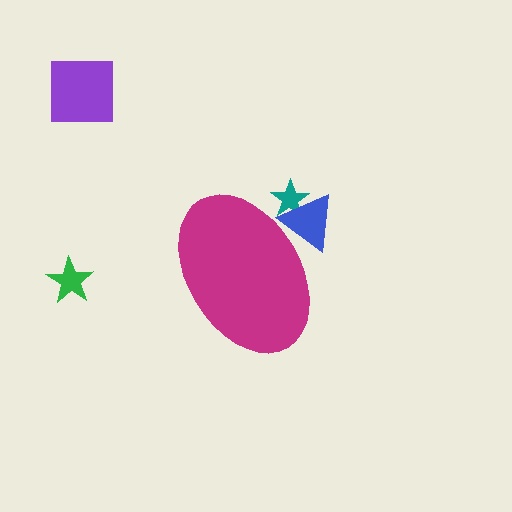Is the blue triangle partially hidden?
Yes, the blue triangle is partially hidden behind the magenta ellipse.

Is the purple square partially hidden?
No, the purple square is fully visible.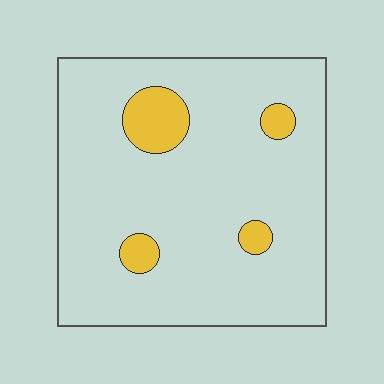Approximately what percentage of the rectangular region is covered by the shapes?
Approximately 10%.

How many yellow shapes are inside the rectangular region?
4.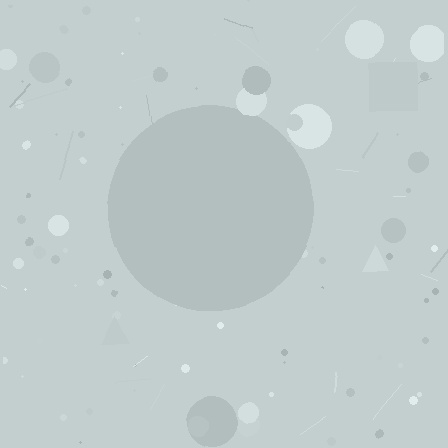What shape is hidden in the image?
A circle is hidden in the image.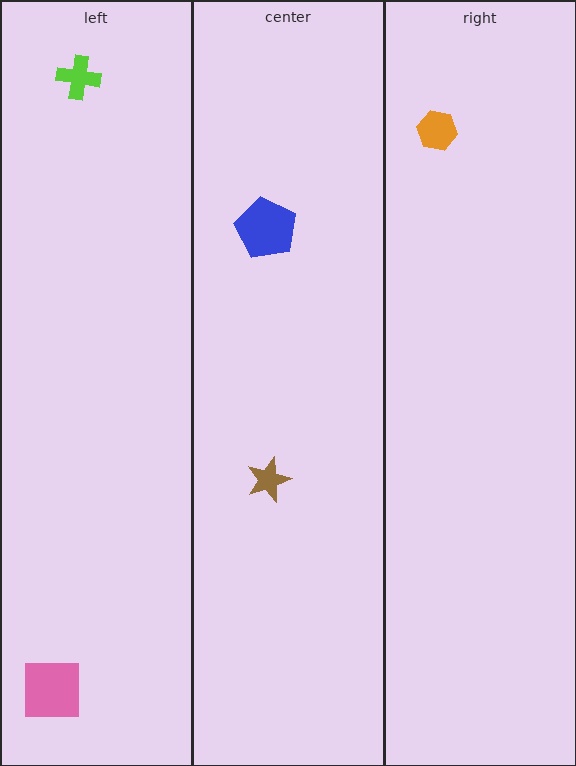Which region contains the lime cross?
The left region.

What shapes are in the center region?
The blue pentagon, the brown star.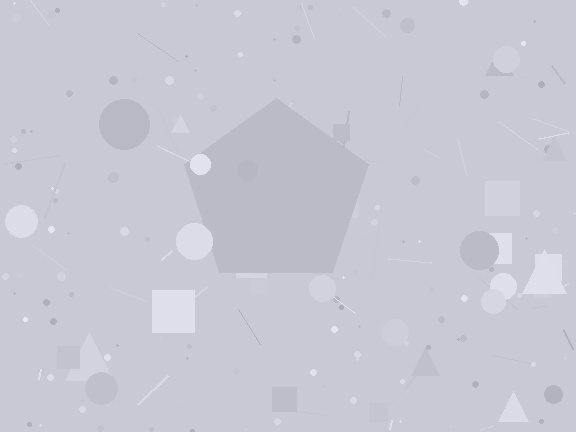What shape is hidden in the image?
A pentagon is hidden in the image.